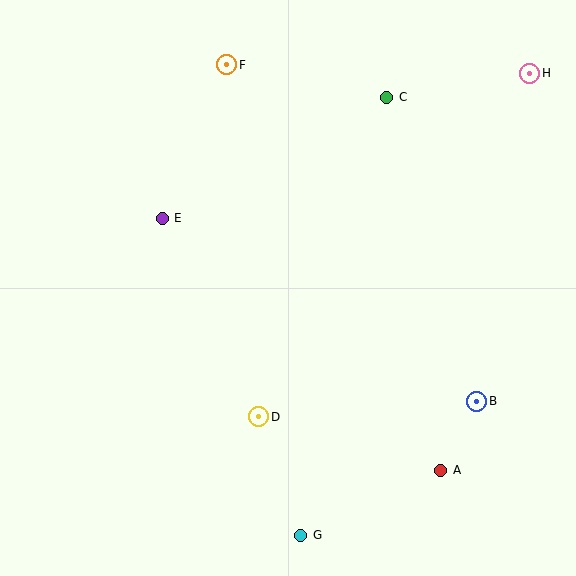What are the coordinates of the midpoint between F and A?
The midpoint between F and A is at (334, 268).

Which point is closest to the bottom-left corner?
Point G is closest to the bottom-left corner.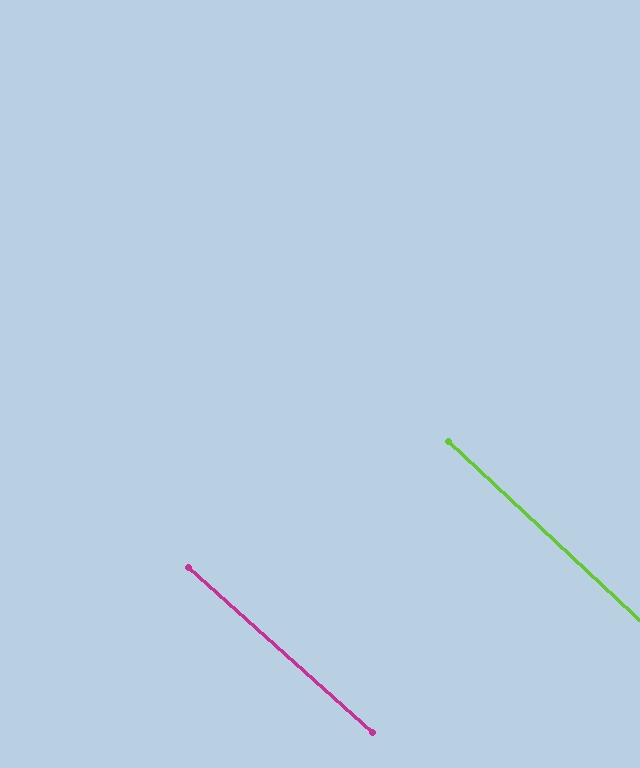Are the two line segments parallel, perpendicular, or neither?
Parallel — their directions differ by only 1.3°.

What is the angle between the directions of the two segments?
Approximately 1 degree.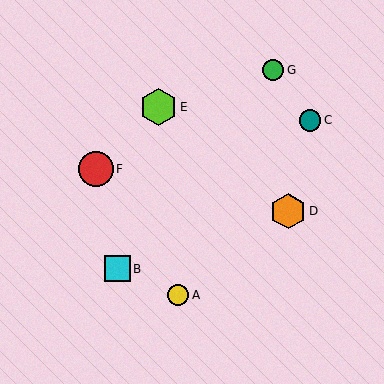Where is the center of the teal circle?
The center of the teal circle is at (310, 120).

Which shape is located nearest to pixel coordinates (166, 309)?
The yellow circle (labeled A) at (178, 295) is nearest to that location.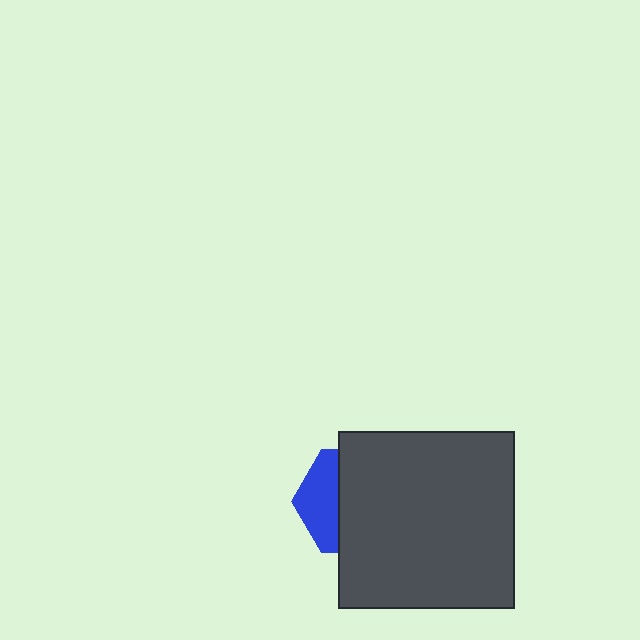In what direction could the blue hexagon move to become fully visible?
The blue hexagon could move left. That would shift it out from behind the dark gray square entirely.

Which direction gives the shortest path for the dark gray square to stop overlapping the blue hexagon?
Moving right gives the shortest separation.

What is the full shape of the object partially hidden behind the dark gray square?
The partially hidden object is a blue hexagon.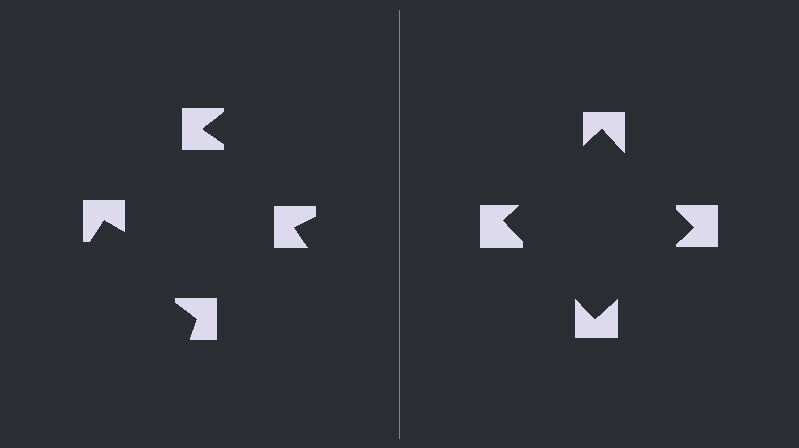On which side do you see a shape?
An illusory square appears on the right side. On the left side the wedge cuts are rotated, so no coherent shape forms.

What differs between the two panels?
The notched squares are positioned identically on both sides; only the wedge orientations differ. On the right they align to a square; on the left they are misaligned.